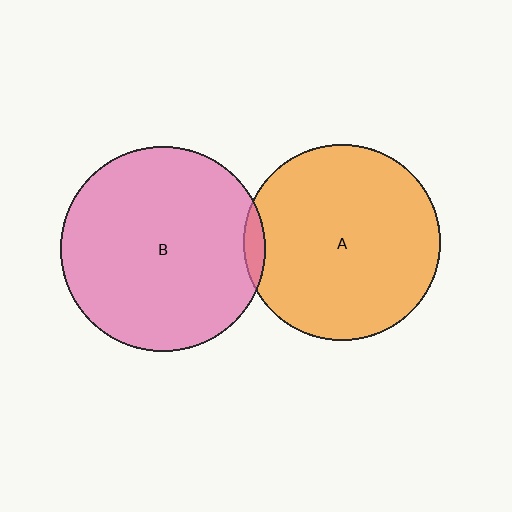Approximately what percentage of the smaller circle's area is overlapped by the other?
Approximately 5%.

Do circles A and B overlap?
Yes.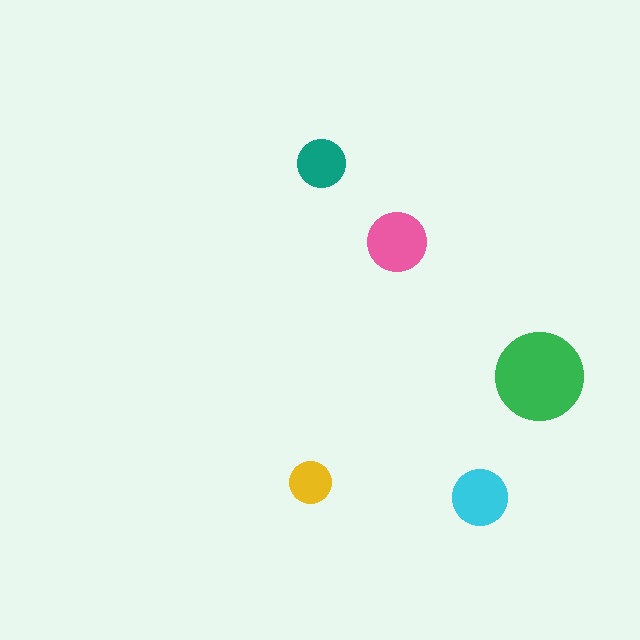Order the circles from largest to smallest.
the green one, the pink one, the cyan one, the teal one, the yellow one.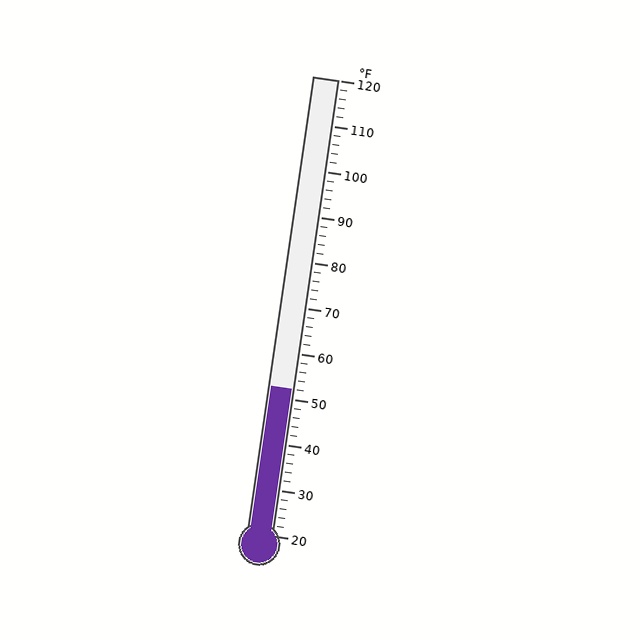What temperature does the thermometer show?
The thermometer shows approximately 52°F.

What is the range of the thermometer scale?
The thermometer scale ranges from 20°F to 120°F.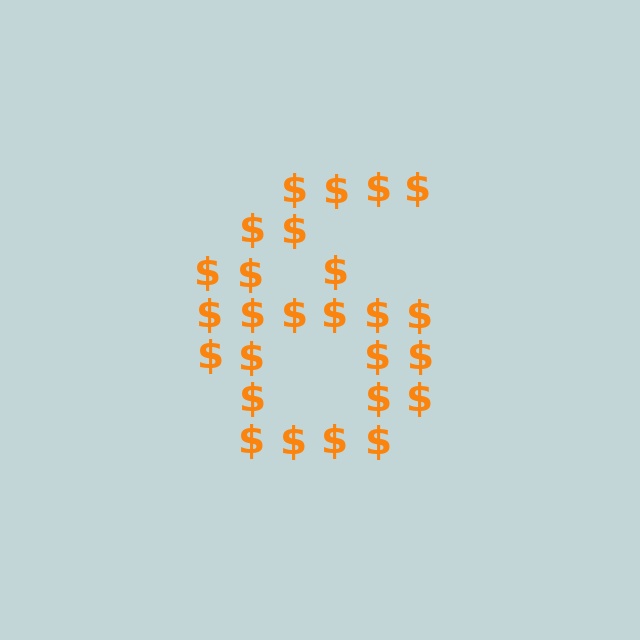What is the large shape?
The large shape is the digit 6.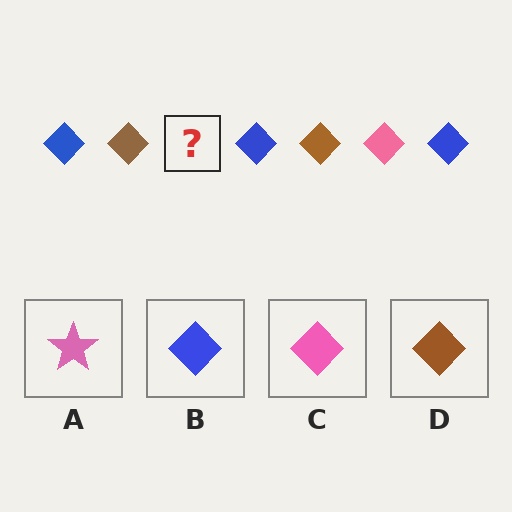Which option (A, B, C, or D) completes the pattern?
C.